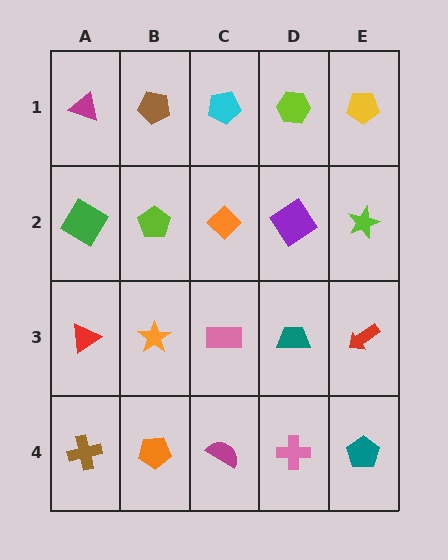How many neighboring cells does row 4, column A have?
2.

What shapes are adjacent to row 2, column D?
A lime hexagon (row 1, column D), a teal trapezoid (row 3, column D), an orange diamond (row 2, column C), a lime star (row 2, column E).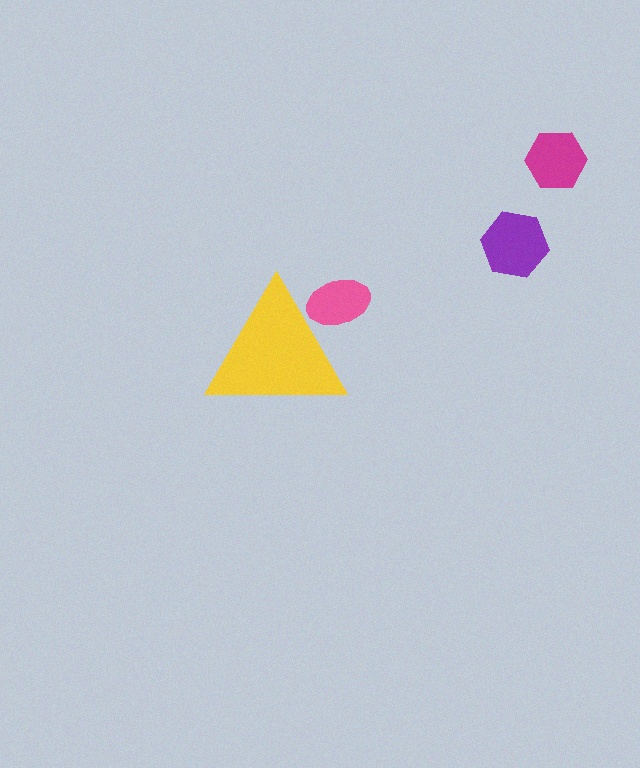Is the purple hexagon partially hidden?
No, the purple hexagon is fully visible.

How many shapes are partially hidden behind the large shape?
1 shape is partially hidden.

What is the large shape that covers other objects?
A yellow triangle.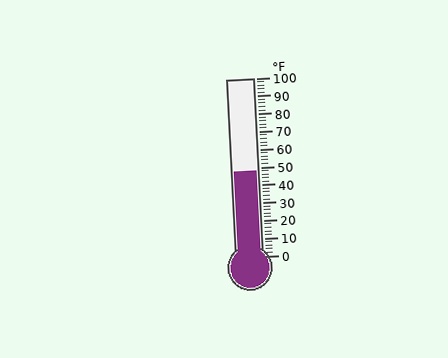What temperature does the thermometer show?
The thermometer shows approximately 48°F.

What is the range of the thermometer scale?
The thermometer scale ranges from 0°F to 100°F.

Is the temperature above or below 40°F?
The temperature is above 40°F.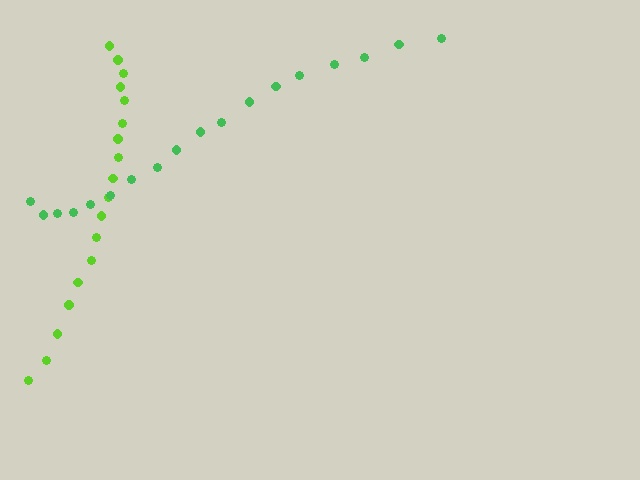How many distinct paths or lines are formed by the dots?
There are 2 distinct paths.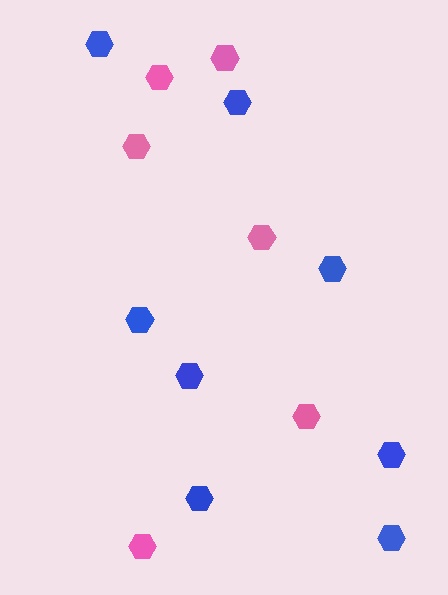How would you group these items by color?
There are 2 groups: one group of pink hexagons (6) and one group of blue hexagons (8).